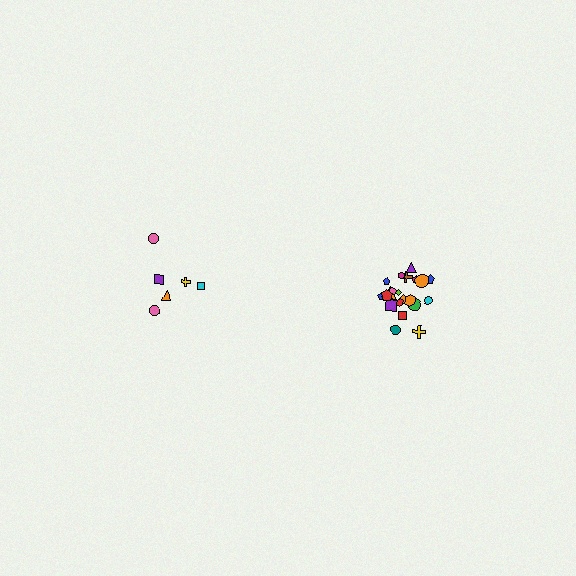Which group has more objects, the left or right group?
The right group.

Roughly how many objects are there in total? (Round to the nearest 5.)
Roughly 30 objects in total.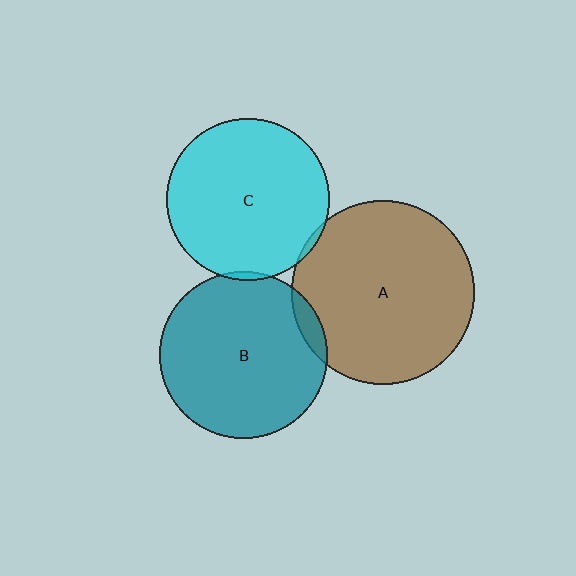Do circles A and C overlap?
Yes.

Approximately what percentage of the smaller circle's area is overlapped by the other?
Approximately 5%.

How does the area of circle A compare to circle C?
Approximately 1.3 times.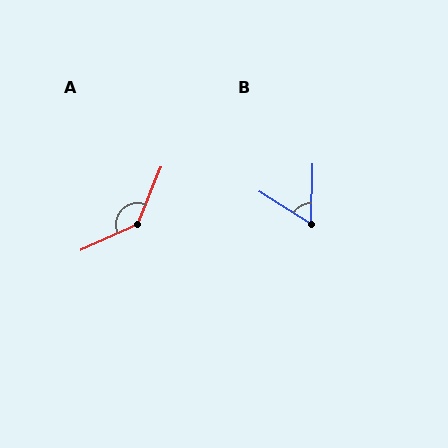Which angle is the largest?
A, at approximately 136 degrees.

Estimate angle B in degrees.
Approximately 59 degrees.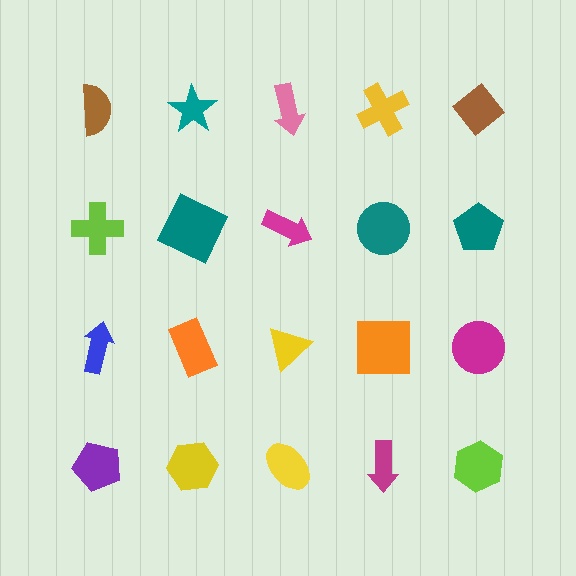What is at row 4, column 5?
A lime hexagon.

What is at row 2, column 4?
A teal circle.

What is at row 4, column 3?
A yellow ellipse.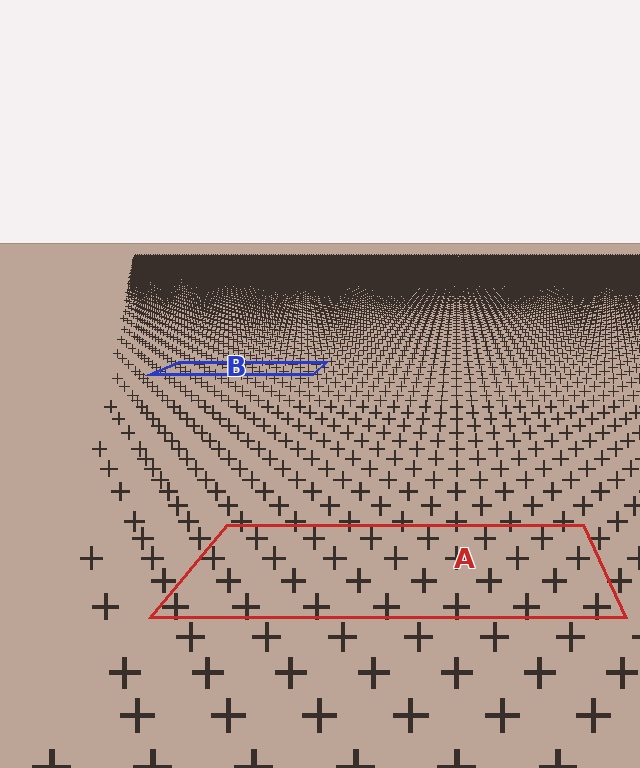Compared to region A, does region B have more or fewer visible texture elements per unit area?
Region B has more texture elements per unit area — they are packed more densely because it is farther away.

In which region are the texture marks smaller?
The texture marks are smaller in region B, because it is farther away.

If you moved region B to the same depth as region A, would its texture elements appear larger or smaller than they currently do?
They would appear larger. At a closer depth, the same texture elements are projected at a bigger on-screen size.